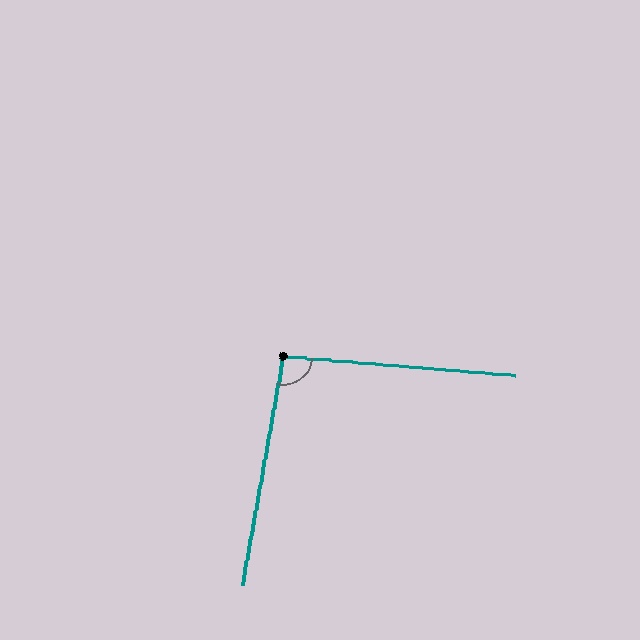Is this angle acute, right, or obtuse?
It is obtuse.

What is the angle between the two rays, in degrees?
Approximately 95 degrees.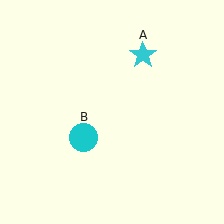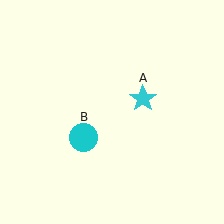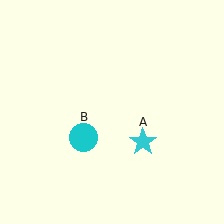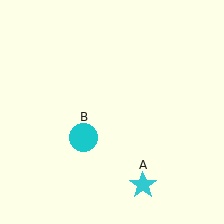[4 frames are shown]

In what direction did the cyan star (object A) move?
The cyan star (object A) moved down.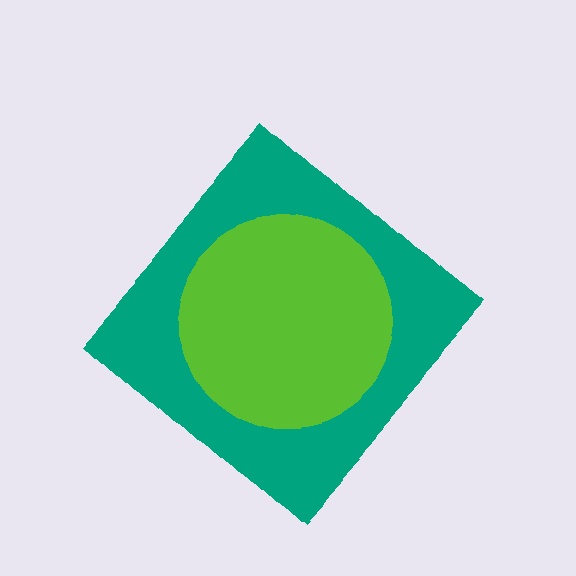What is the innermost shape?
The lime circle.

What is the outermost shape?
The teal diamond.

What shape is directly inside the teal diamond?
The lime circle.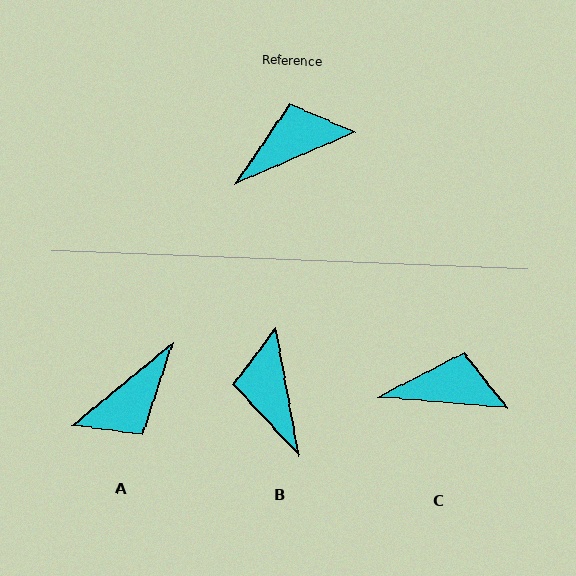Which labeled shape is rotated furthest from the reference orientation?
A, about 164 degrees away.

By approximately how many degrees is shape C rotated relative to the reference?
Approximately 29 degrees clockwise.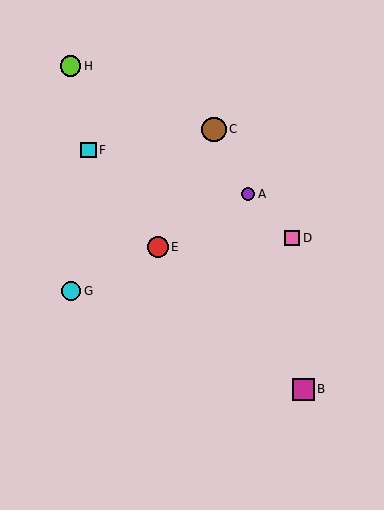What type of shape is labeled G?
Shape G is a cyan circle.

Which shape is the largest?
The brown circle (labeled C) is the largest.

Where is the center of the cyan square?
The center of the cyan square is at (88, 150).